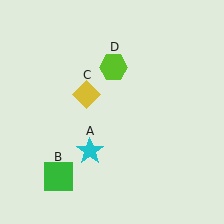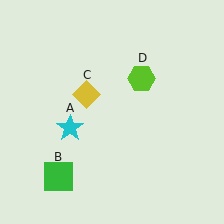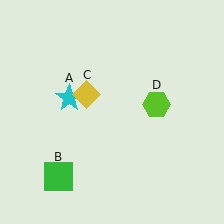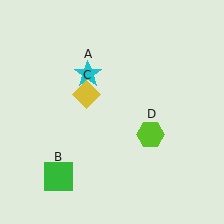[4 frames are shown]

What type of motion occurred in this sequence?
The cyan star (object A), lime hexagon (object D) rotated clockwise around the center of the scene.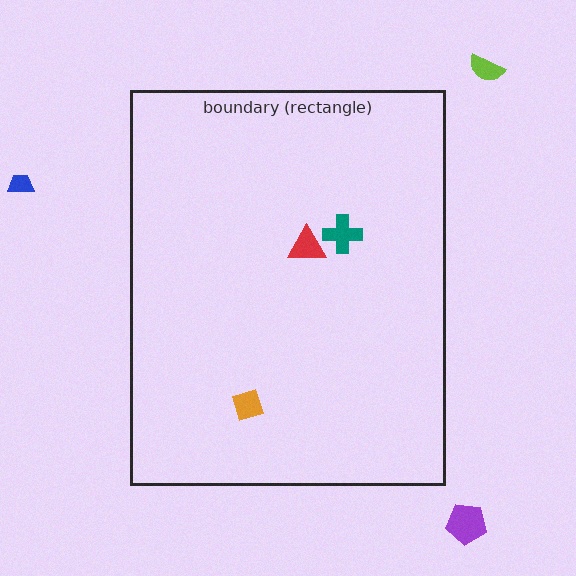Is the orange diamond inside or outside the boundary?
Inside.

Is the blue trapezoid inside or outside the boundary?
Outside.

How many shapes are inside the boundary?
3 inside, 3 outside.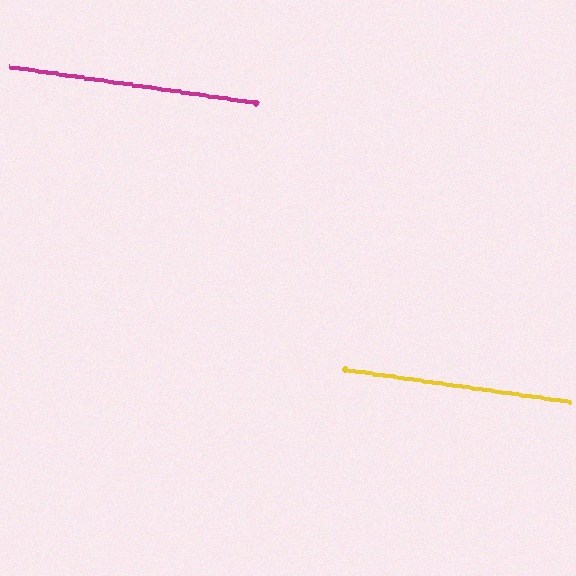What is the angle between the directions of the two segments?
Approximately 0 degrees.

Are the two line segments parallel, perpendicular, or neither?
Parallel — their directions differ by only 0.2°.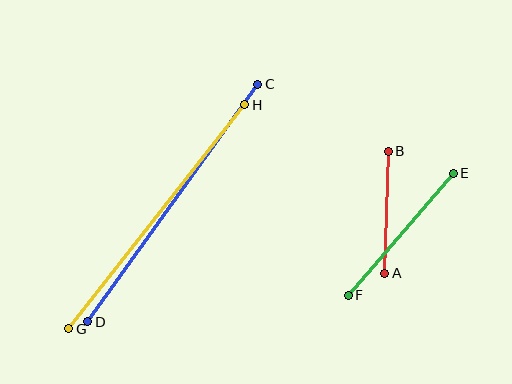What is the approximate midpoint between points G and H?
The midpoint is at approximately (157, 217) pixels.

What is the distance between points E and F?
The distance is approximately 161 pixels.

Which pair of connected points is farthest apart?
Points C and D are farthest apart.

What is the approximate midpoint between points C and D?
The midpoint is at approximately (173, 203) pixels.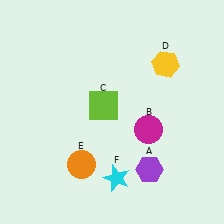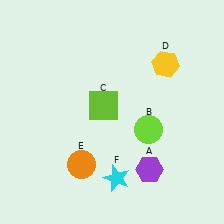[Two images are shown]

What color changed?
The circle (B) changed from magenta in Image 1 to lime in Image 2.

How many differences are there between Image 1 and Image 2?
There is 1 difference between the two images.